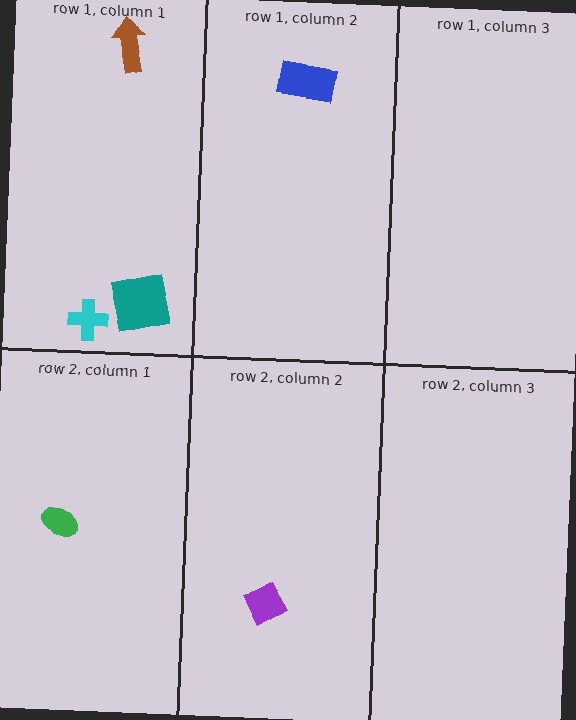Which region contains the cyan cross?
The row 1, column 1 region.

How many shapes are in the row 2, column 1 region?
1.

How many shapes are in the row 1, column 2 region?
1.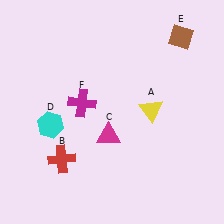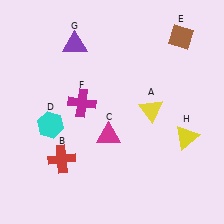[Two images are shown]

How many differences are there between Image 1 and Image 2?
There are 2 differences between the two images.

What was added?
A purple triangle (G), a yellow triangle (H) were added in Image 2.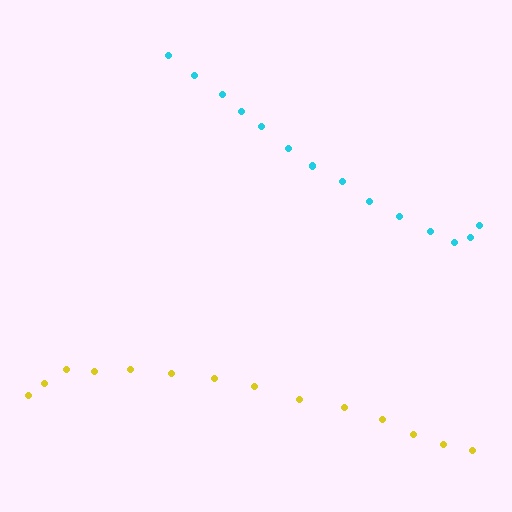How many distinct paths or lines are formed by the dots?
There are 2 distinct paths.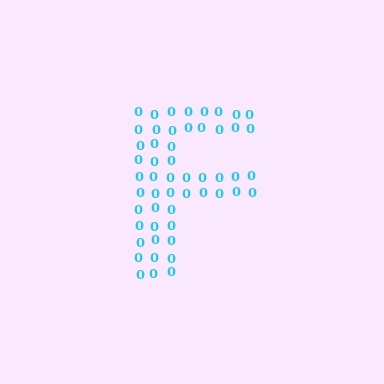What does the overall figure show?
The overall figure shows the letter F.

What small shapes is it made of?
It is made of small digit 0's.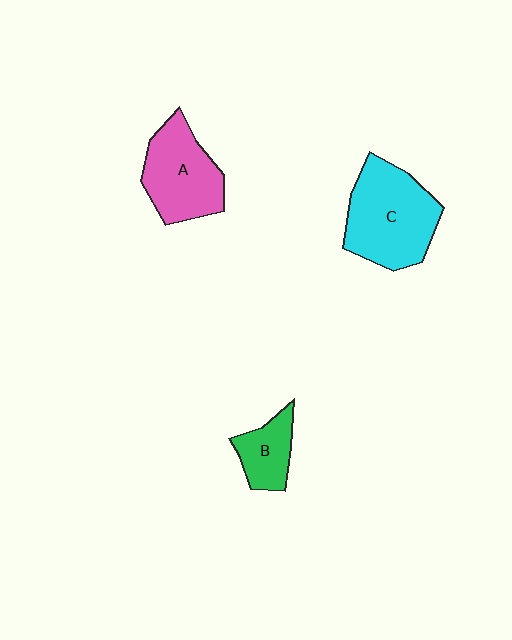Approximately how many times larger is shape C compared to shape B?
Approximately 2.3 times.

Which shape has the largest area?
Shape C (cyan).